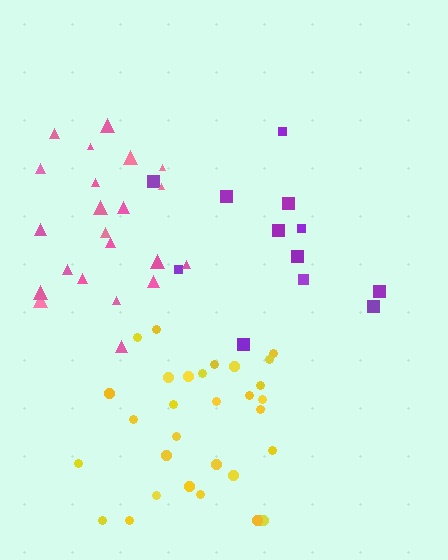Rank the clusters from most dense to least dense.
yellow, pink, purple.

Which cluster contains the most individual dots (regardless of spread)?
Yellow (32).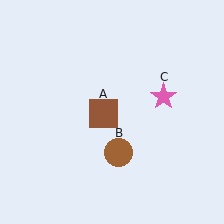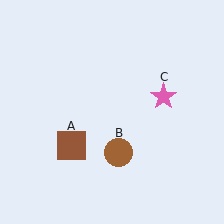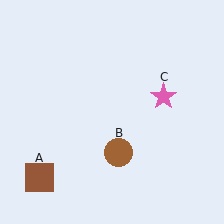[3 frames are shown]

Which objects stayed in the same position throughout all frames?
Brown circle (object B) and pink star (object C) remained stationary.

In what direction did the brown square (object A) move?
The brown square (object A) moved down and to the left.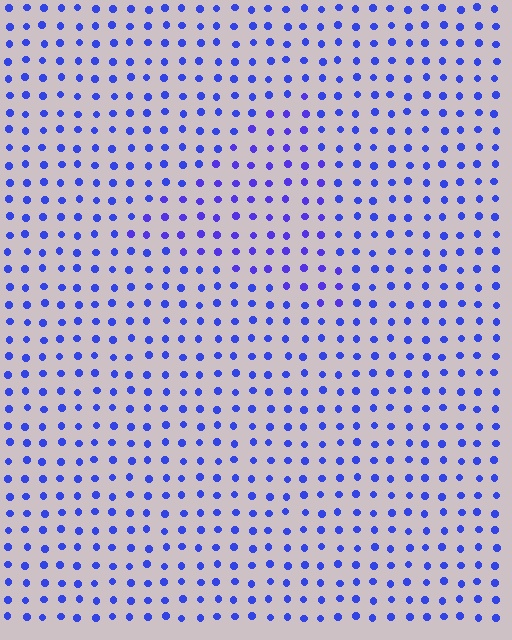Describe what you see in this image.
The image is filled with small blue elements in a uniform arrangement. A triangle-shaped region is visible where the elements are tinted to a slightly different hue, forming a subtle color boundary.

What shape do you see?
I see a triangle.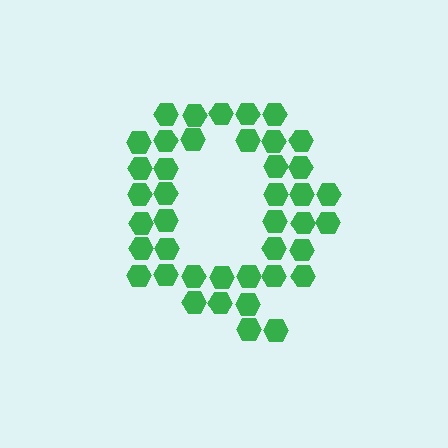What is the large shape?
The large shape is the letter Q.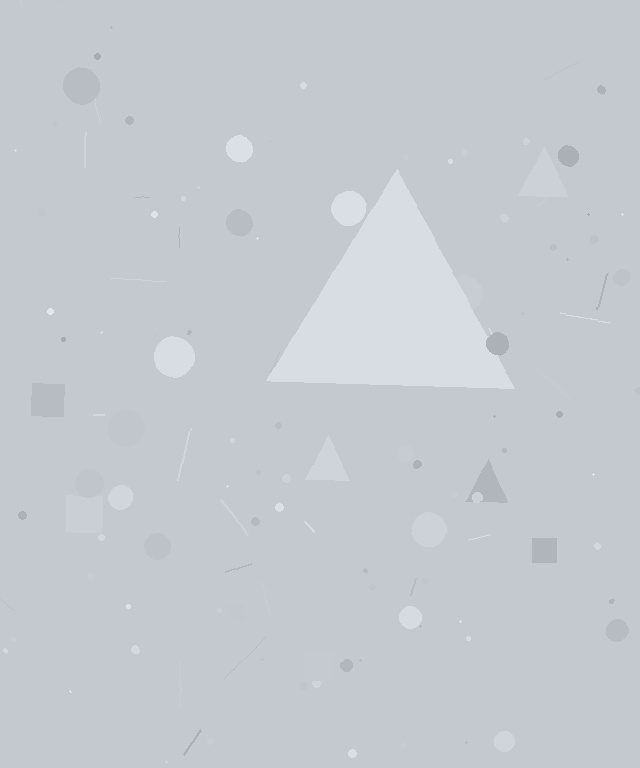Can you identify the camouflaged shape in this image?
The camouflaged shape is a triangle.